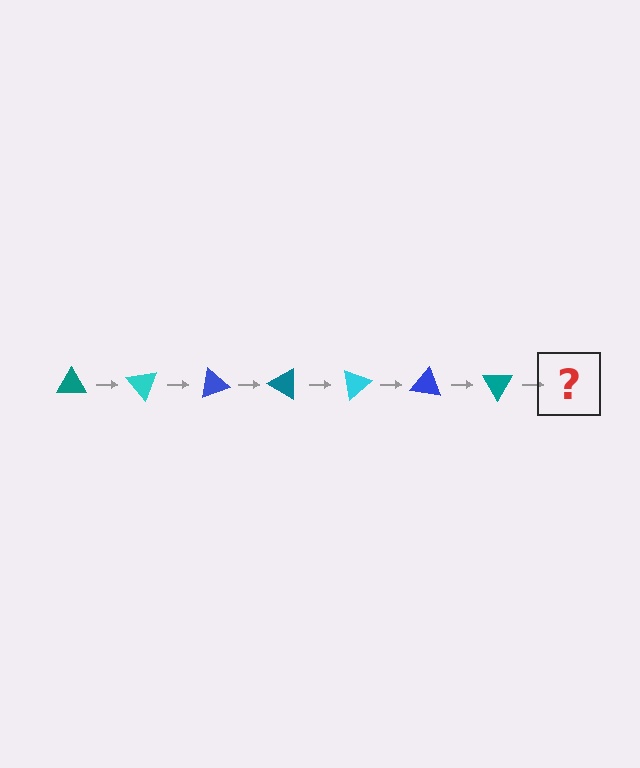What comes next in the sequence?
The next element should be a cyan triangle, rotated 350 degrees from the start.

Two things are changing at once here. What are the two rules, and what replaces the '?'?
The two rules are that it rotates 50 degrees each step and the color cycles through teal, cyan, and blue. The '?' should be a cyan triangle, rotated 350 degrees from the start.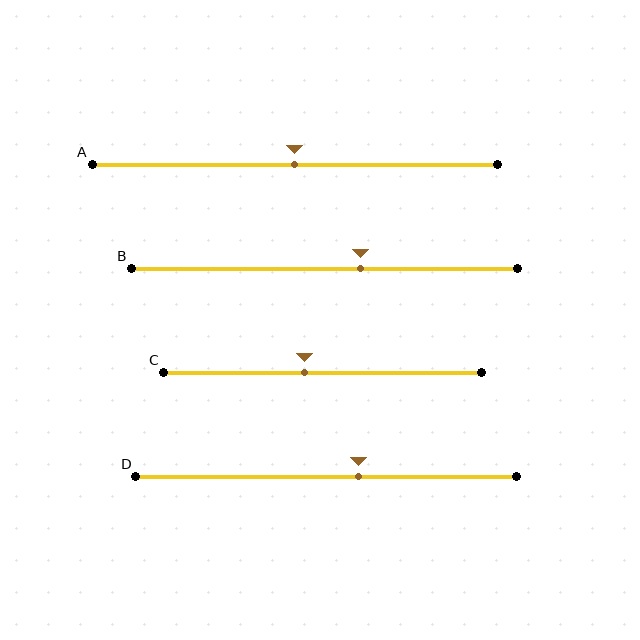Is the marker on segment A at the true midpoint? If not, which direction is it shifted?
Yes, the marker on segment A is at the true midpoint.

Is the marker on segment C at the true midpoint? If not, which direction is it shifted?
No, the marker on segment C is shifted to the left by about 6% of the segment length.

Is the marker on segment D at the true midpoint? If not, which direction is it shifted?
No, the marker on segment D is shifted to the right by about 9% of the segment length.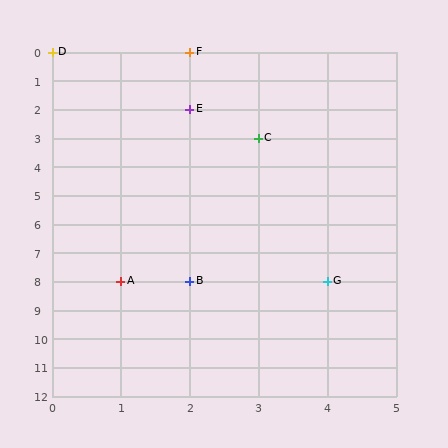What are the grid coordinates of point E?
Point E is at grid coordinates (2, 2).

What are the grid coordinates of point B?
Point B is at grid coordinates (2, 8).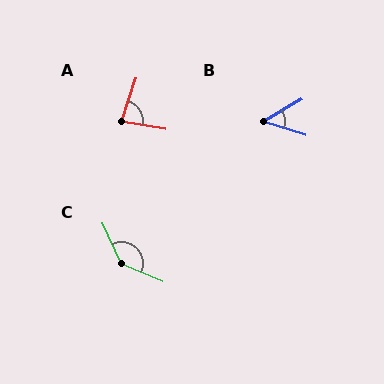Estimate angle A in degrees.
Approximately 80 degrees.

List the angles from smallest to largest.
B (48°), A (80°), C (136°).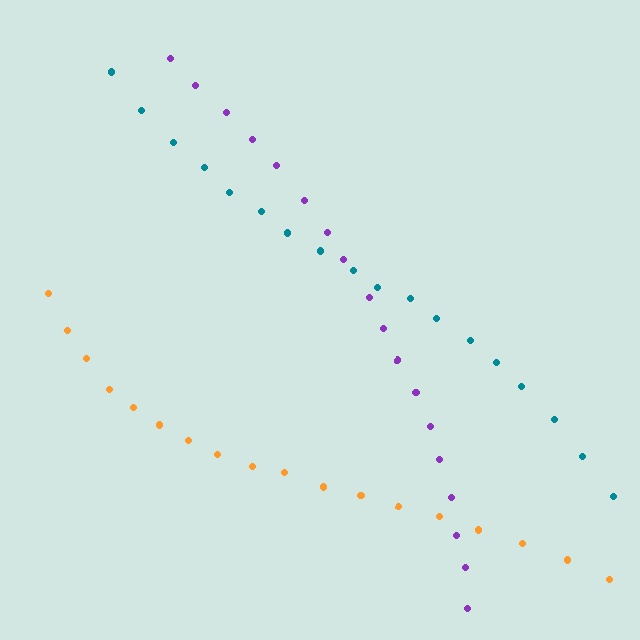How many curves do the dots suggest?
There are 3 distinct paths.